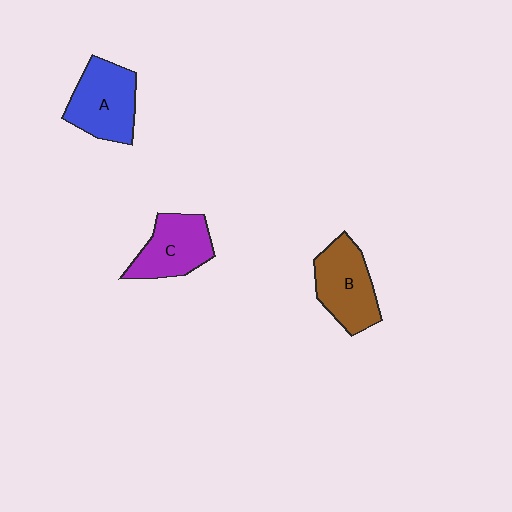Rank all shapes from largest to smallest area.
From largest to smallest: A (blue), B (brown), C (purple).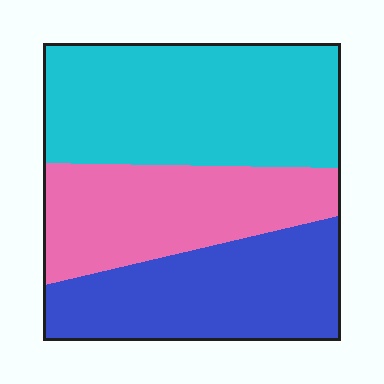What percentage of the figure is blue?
Blue takes up about one third (1/3) of the figure.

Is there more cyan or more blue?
Cyan.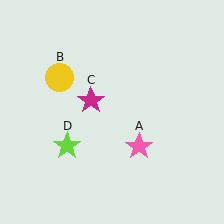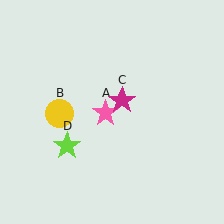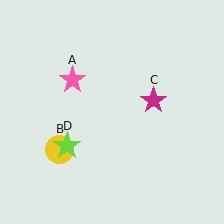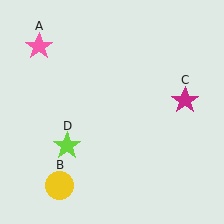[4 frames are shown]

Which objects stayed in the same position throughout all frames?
Lime star (object D) remained stationary.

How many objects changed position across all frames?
3 objects changed position: pink star (object A), yellow circle (object B), magenta star (object C).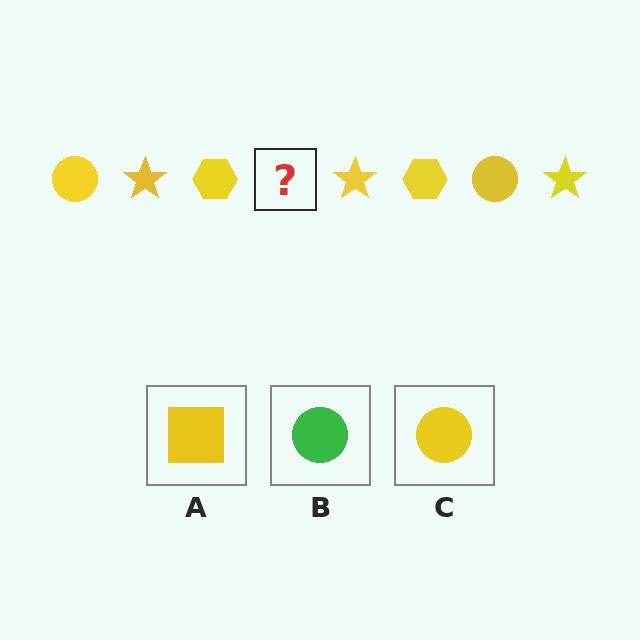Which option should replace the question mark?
Option C.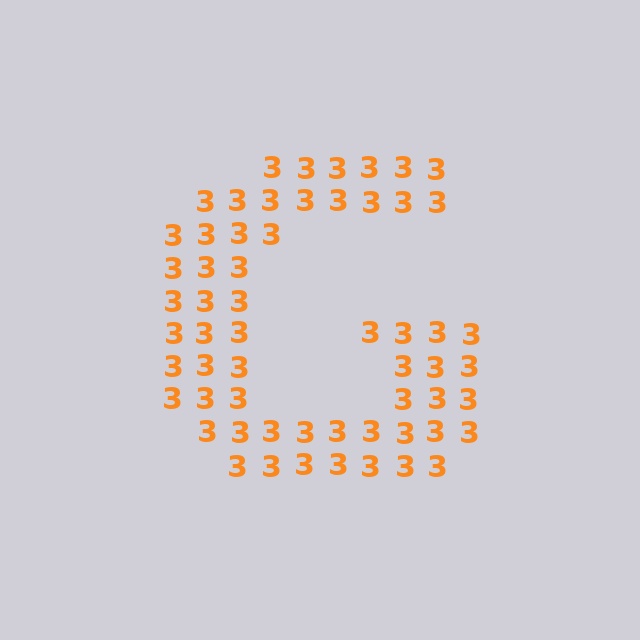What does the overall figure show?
The overall figure shows the letter G.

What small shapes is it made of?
It is made of small digit 3's.